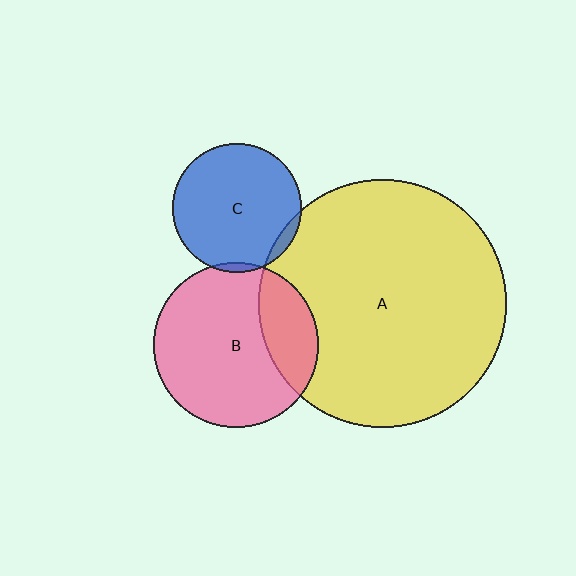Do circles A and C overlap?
Yes.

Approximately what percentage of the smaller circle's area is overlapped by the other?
Approximately 5%.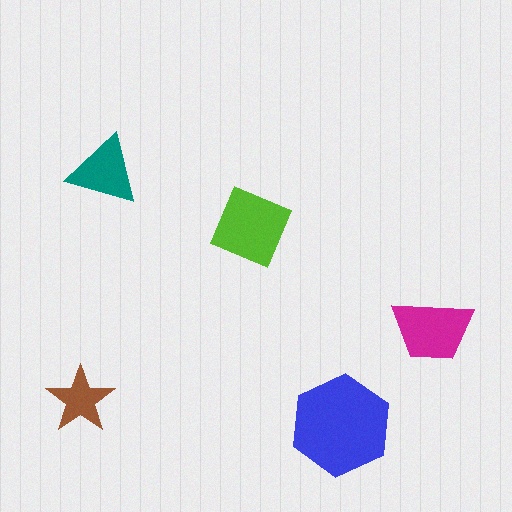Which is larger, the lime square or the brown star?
The lime square.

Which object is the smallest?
The brown star.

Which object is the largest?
The blue hexagon.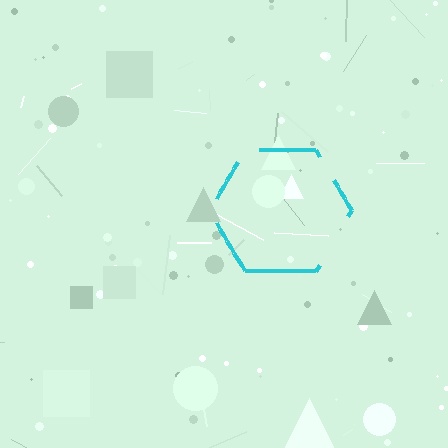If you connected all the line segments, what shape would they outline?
They would outline a hexagon.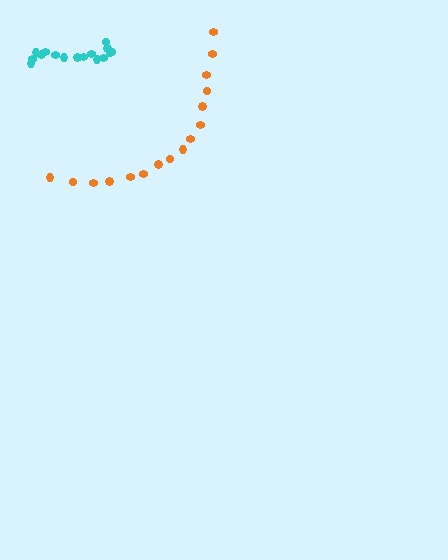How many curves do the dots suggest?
There are 2 distinct paths.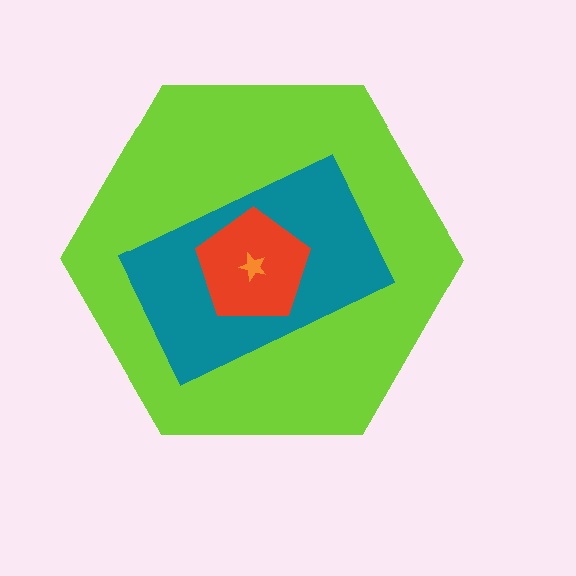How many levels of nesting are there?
4.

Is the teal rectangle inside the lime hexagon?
Yes.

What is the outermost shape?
The lime hexagon.